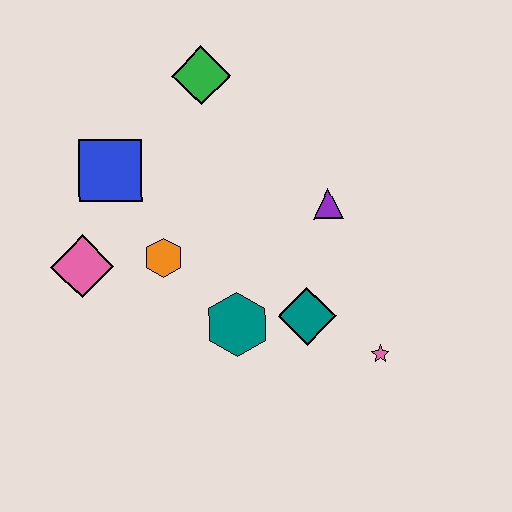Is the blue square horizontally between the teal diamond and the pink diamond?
Yes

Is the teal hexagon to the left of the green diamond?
No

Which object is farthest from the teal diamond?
The green diamond is farthest from the teal diamond.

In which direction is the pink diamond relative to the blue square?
The pink diamond is below the blue square.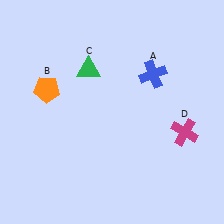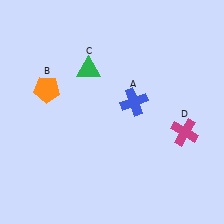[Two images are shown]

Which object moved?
The blue cross (A) moved down.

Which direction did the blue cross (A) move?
The blue cross (A) moved down.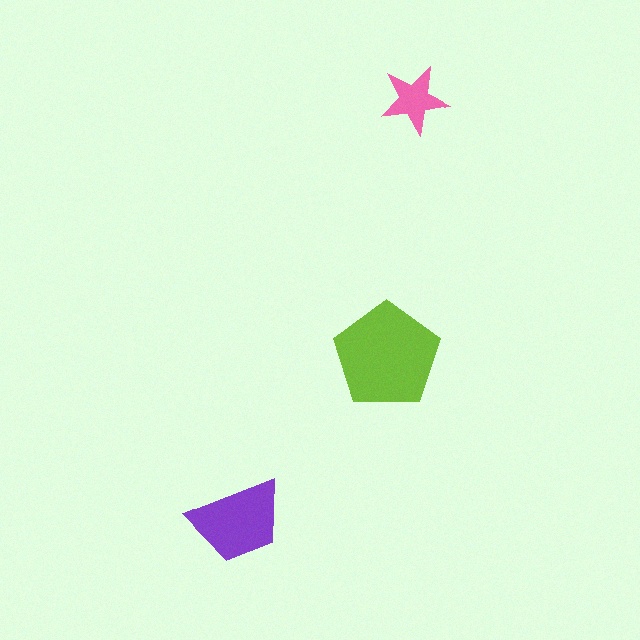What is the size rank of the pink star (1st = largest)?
3rd.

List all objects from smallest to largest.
The pink star, the purple trapezoid, the lime pentagon.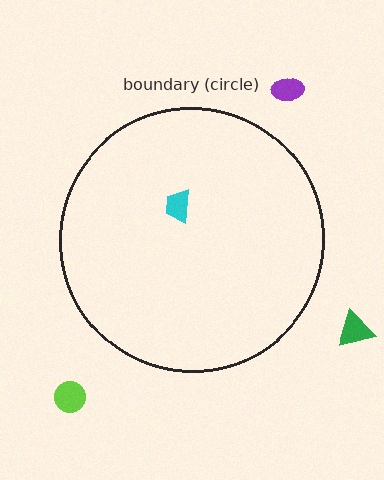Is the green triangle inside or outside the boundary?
Outside.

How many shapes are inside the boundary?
1 inside, 3 outside.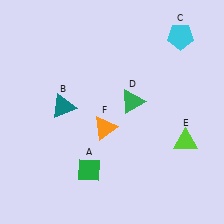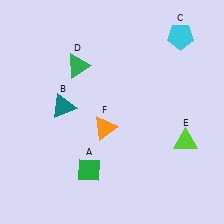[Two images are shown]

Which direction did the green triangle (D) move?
The green triangle (D) moved left.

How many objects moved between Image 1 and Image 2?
1 object moved between the two images.